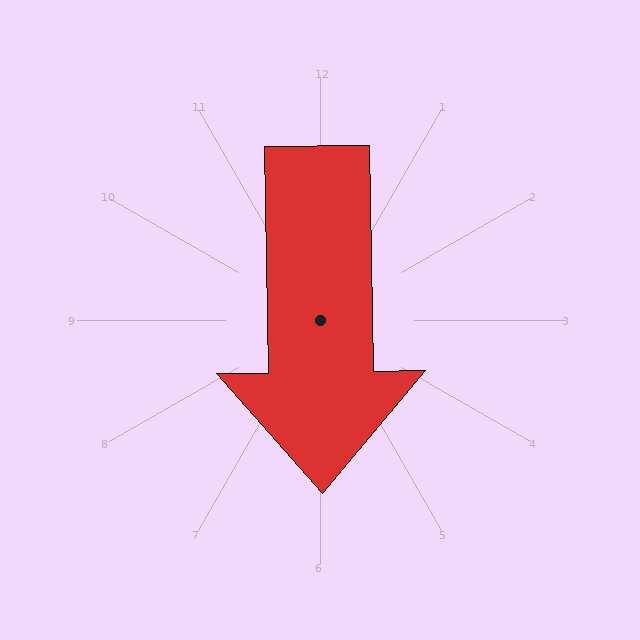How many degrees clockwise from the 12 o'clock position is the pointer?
Approximately 179 degrees.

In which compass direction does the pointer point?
South.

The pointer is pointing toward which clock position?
Roughly 6 o'clock.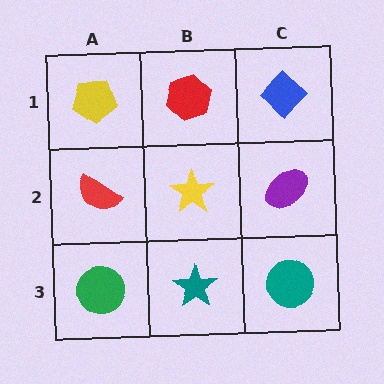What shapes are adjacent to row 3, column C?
A purple ellipse (row 2, column C), a teal star (row 3, column B).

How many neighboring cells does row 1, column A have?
2.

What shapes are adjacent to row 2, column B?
A red hexagon (row 1, column B), a teal star (row 3, column B), a red semicircle (row 2, column A), a purple ellipse (row 2, column C).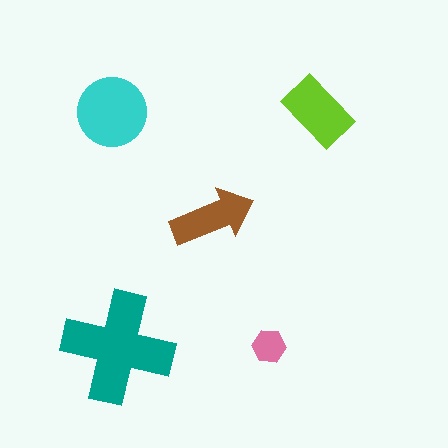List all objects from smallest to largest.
The pink hexagon, the brown arrow, the lime rectangle, the cyan circle, the teal cross.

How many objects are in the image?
There are 5 objects in the image.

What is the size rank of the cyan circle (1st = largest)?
2nd.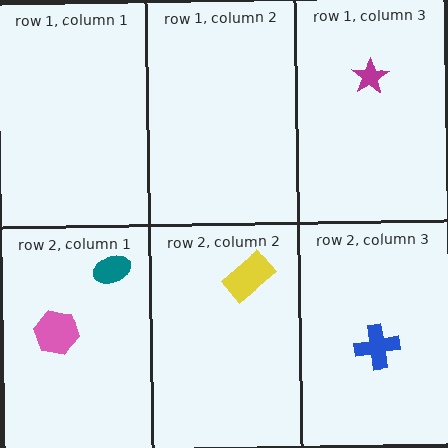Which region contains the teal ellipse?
The row 2, column 1 region.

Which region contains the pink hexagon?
The row 2, column 1 region.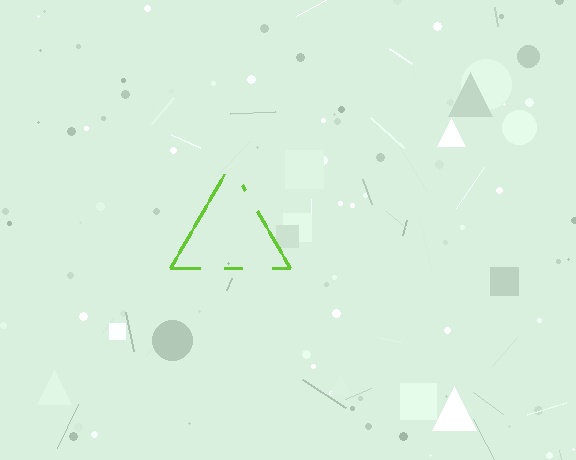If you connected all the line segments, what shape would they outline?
They would outline a triangle.